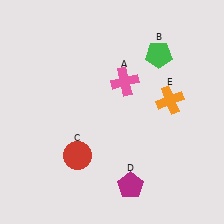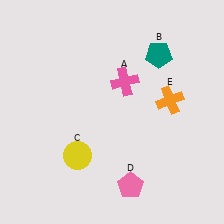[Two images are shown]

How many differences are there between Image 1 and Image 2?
There are 3 differences between the two images.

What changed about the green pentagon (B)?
In Image 1, B is green. In Image 2, it changed to teal.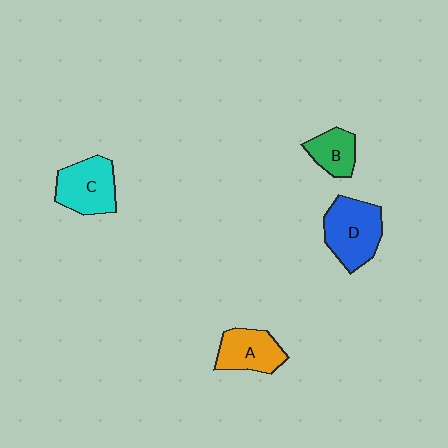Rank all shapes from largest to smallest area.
From largest to smallest: D (blue), C (cyan), A (orange), B (green).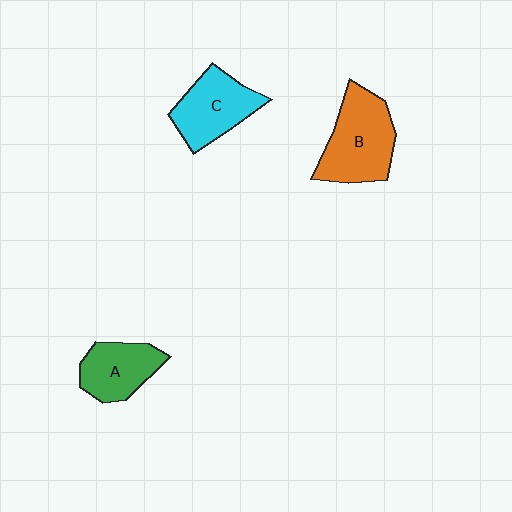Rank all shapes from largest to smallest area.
From largest to smallest: B (orange), C (cyan), A (green).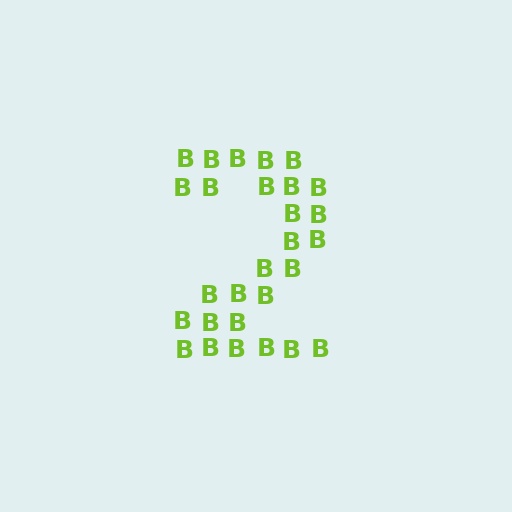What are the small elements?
The small elements are letter B's.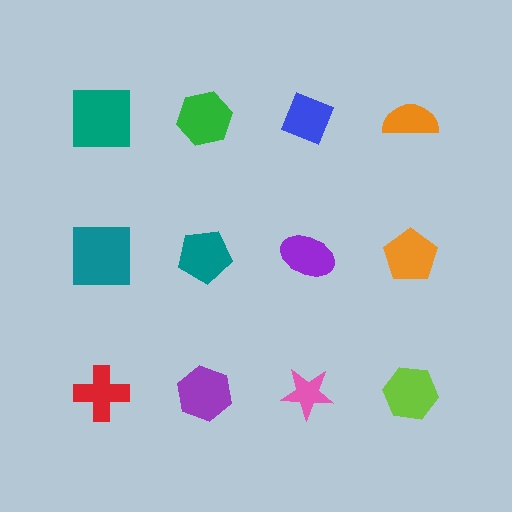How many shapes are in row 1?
4 shapes.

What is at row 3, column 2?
A purple hexagon.